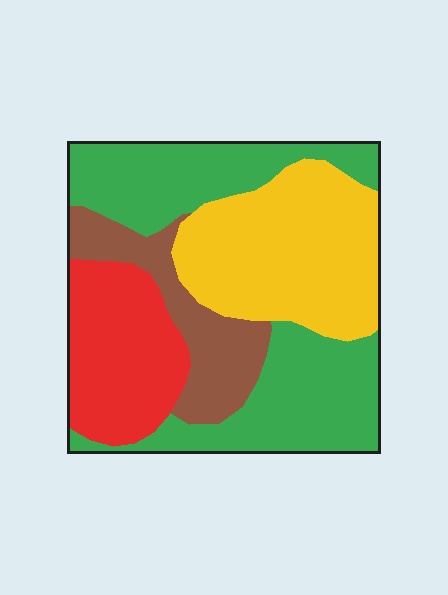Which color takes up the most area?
Green, at roughly 40%.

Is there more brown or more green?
Green.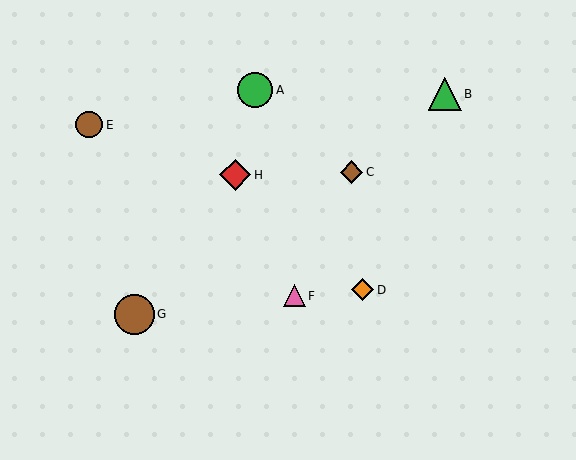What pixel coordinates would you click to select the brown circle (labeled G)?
Click at (134, 314) to select the brown circle G.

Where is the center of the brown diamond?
The center of the brown diamond is at (352, 172).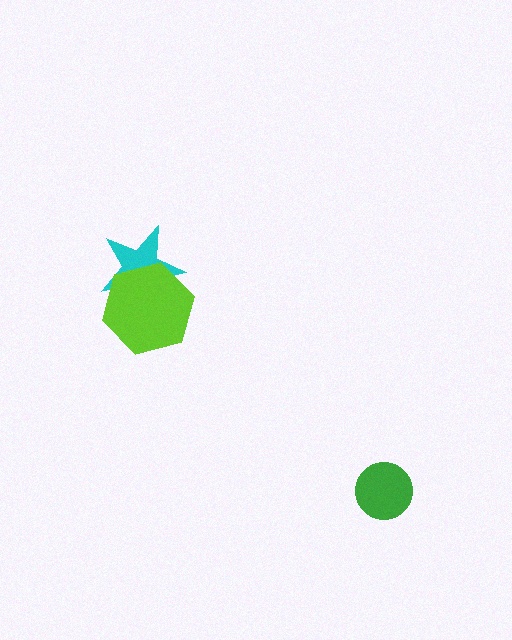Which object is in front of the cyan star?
The lime hexagon is in front of the cyan star.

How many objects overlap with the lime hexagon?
1 object overlaps with the lime hexagon.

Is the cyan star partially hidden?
Yes, it is partially covered by another shape.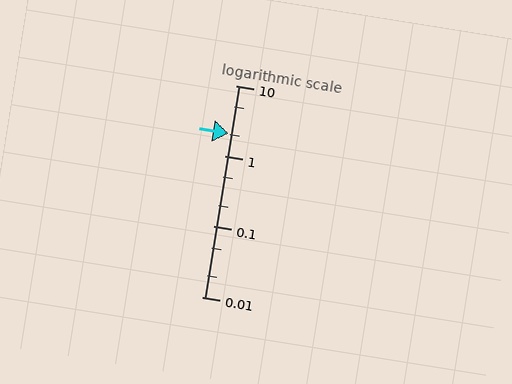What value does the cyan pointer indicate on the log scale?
The pointer indicates approximately 2.1.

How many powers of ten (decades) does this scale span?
The scale spans 3 decades, from 0.01 to 10.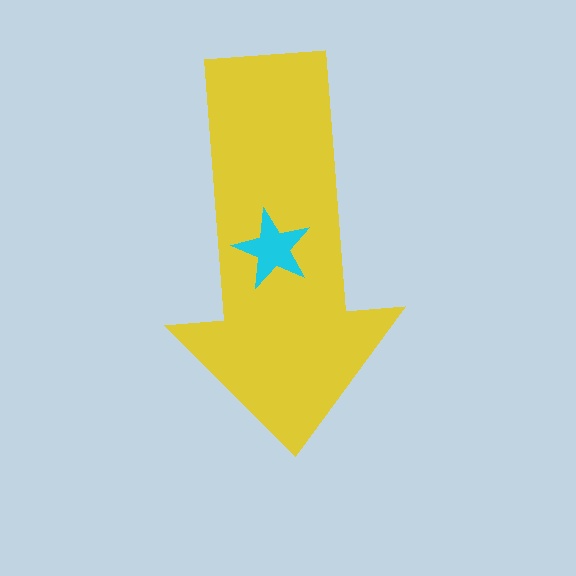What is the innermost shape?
The cyan star.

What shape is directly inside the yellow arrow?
The cyan star.